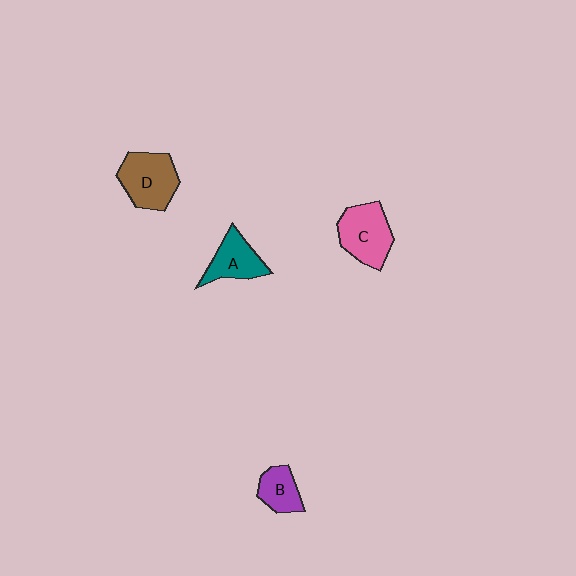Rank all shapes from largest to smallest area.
From largest to smallest: D (brown), C (pink), A (teal), B (purple).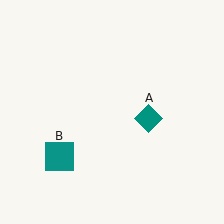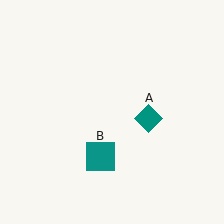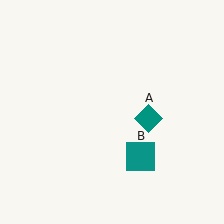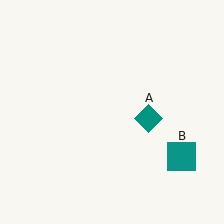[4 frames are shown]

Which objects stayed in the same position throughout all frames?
Teal diamond (object A) remained stationary.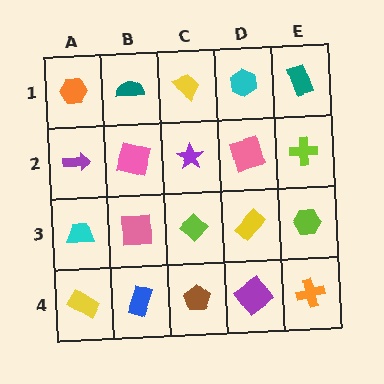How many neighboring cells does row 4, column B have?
3.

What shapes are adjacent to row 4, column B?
A pink square (row 3, column B), a yellow rectangle (row 4, column A), a brown pentagon (row 4, column C).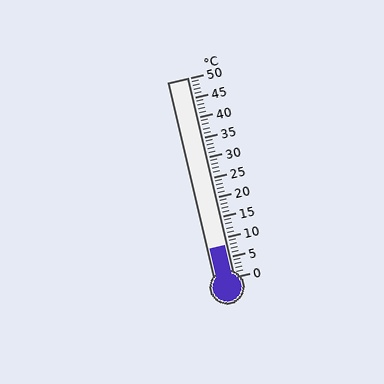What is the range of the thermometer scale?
The thermometer scale ranges from 0°C to 50°C.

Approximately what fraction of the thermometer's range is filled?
The thermometer is filled to approximately 15% of its range.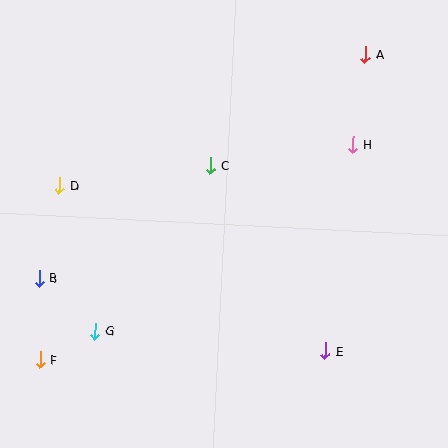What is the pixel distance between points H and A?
The distance between H and A is 91 pixels.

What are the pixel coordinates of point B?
Point B is at (39, 278).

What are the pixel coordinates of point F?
Point F is at (40, 360).